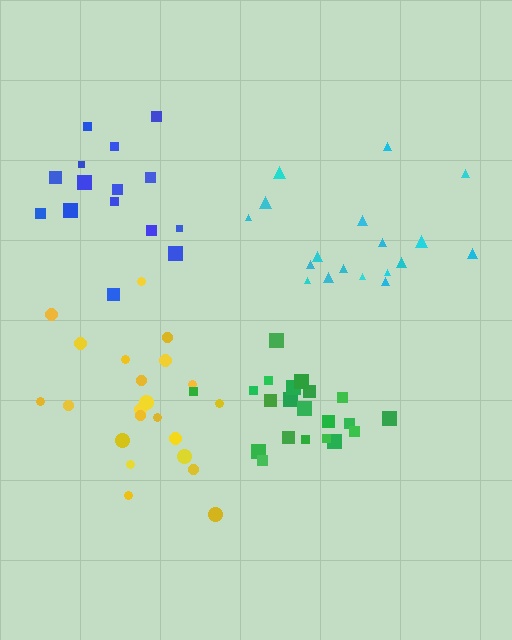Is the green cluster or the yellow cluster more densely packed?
Green.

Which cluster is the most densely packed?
Green.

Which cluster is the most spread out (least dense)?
Yellow.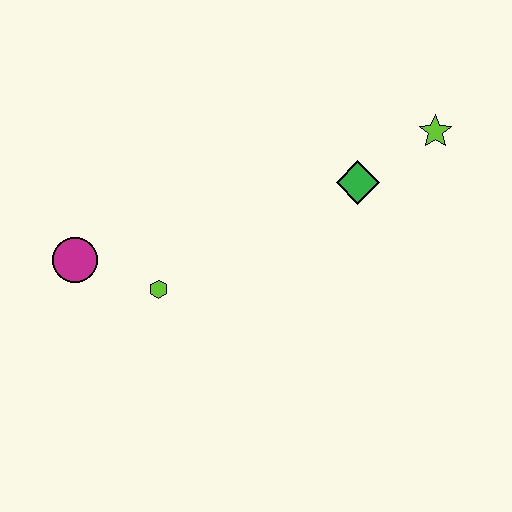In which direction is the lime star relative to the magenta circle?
The lime star is to the right of the magenta circle.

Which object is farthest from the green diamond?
The magenta circle is farthest from the green diamond.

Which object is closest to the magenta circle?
The lime hexagon is closest to the magenta circle.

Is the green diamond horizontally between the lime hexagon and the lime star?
Yes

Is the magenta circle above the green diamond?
No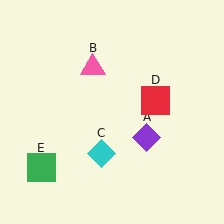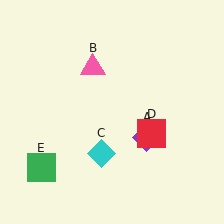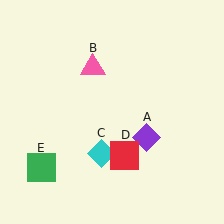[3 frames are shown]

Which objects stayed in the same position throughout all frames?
Purple diamond (object A) and pink triangle (object B) and cyan diamond (object C) and green square (object E) remained stationary.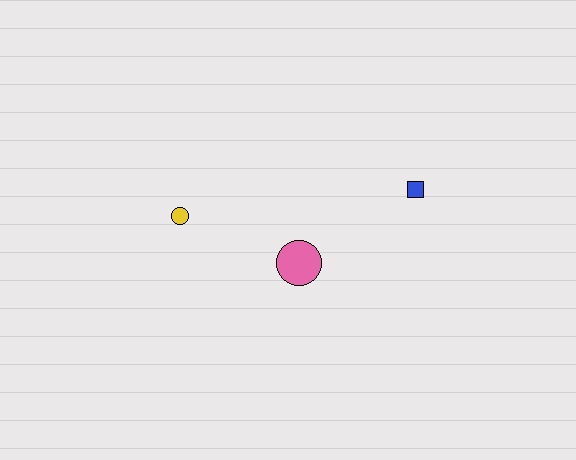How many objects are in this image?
There are 3 objects.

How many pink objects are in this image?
There is 1 pink object.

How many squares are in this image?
There is 1 square.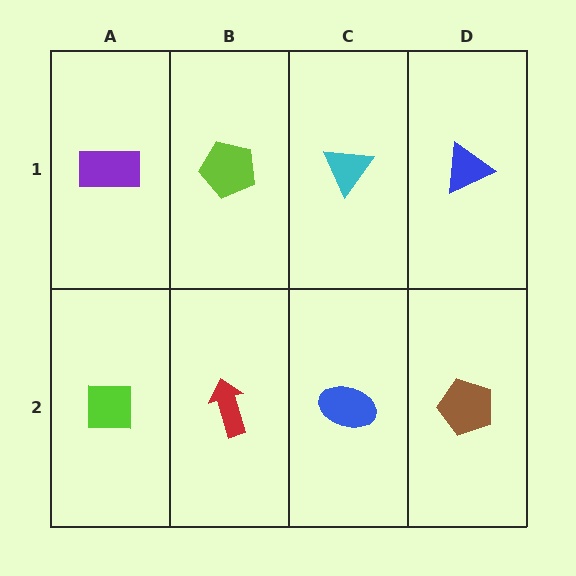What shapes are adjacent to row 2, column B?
A lime pentagon (row 1, column B), a lime square (row 2, column A), a blue ellipse (row 2, column C).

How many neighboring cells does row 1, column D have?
2.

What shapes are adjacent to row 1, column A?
A lime square (row 2, column A), a lime pentagon (row 1, column B).